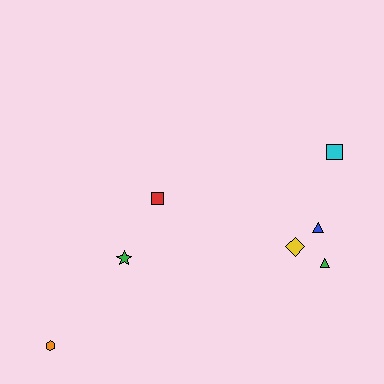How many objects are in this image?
There are 7 objects.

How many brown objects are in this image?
There are no brown objects.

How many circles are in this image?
There are no circles.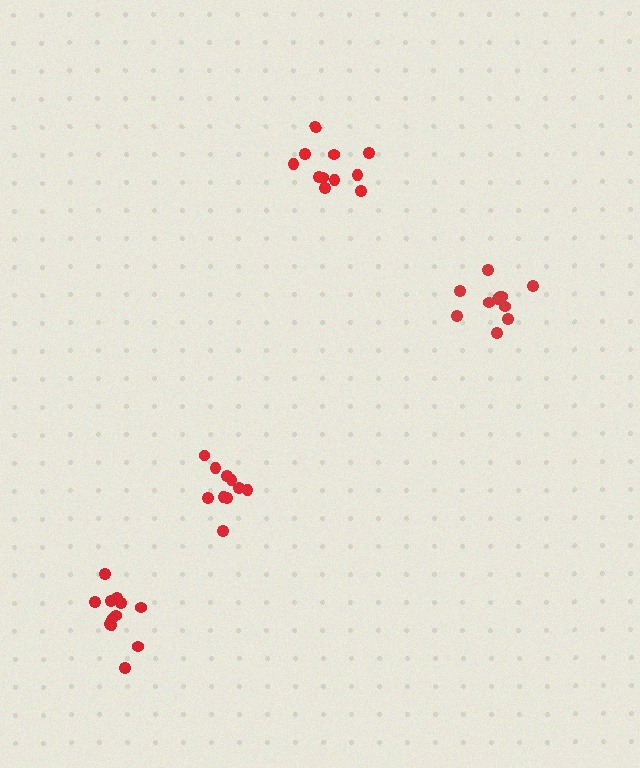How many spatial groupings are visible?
There are 4 spatial groupings.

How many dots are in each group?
Group 1: 11 dots, Group 2: 10 dots, Group 3: 13 dots, Group 4: 11 dots (45 total).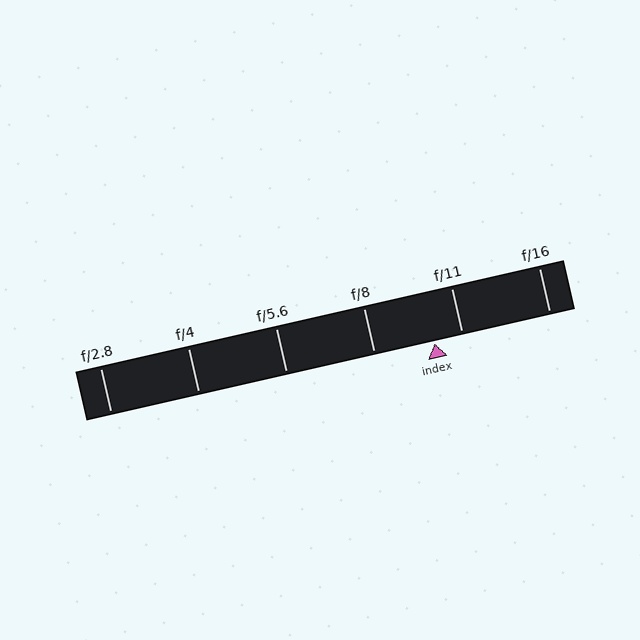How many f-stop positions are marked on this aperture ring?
There are 6 f-stop positions marked.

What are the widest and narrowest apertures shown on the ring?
The widest aperture shown is f/2.8 and the narrowest is f/16.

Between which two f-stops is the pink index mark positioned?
The index mark is between f/8 and f/11.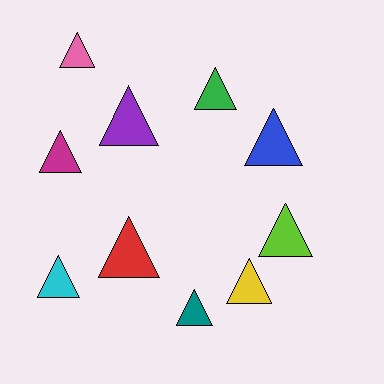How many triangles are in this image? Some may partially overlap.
There are 10 triangles.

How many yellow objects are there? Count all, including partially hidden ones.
There is 1 yellow object.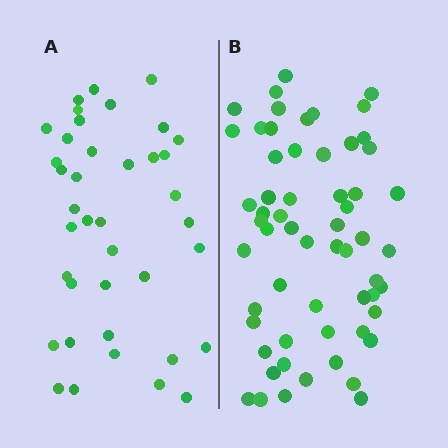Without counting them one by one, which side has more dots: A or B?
Region B (the right region) has more dots.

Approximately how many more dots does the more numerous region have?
Region B has approximately 20 more dots than region A.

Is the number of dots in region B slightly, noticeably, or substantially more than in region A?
Region B has substantially more. The ratio is roughly 1.5 to 1.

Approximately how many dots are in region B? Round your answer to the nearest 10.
About 60 dots. (The exact count is 59, which rounds to 60.)